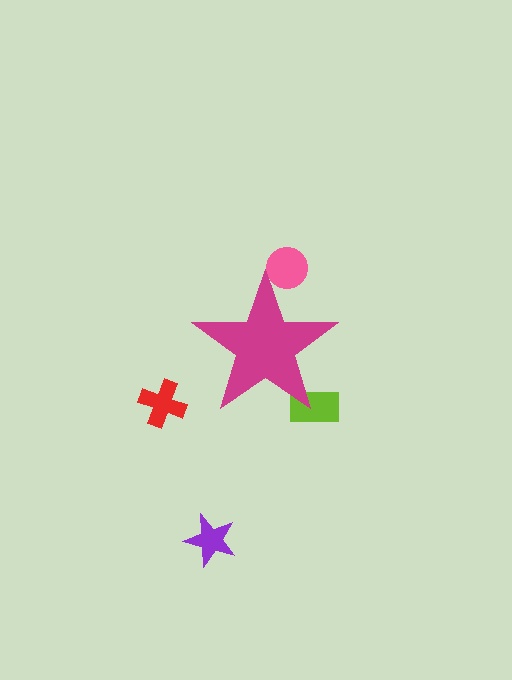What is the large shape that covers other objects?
A magenta star.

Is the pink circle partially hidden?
Yes, the pink circle is partially hidden behind the magenta star.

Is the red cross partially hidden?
No, the red cross is fully visible.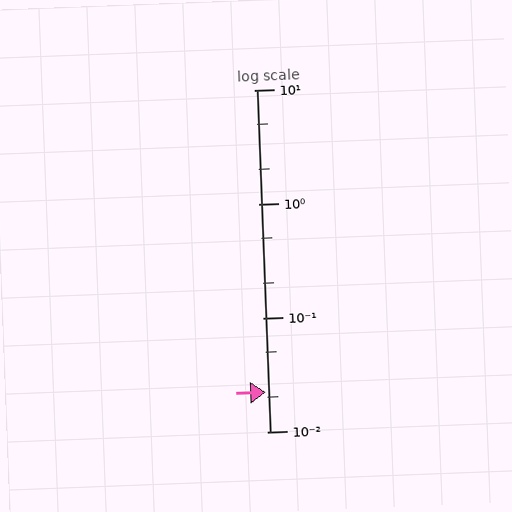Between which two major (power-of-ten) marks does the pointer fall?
The pointer is between 0.01 and 0.1.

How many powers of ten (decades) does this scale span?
The scale spans 3 decades, from 0.01 to 10.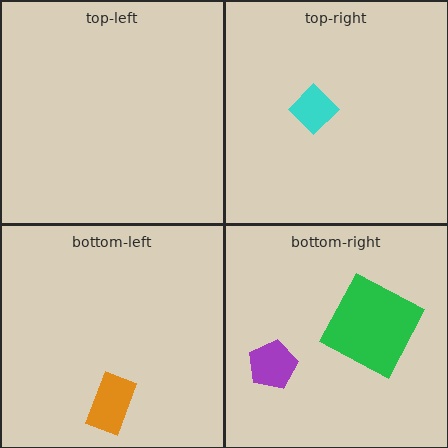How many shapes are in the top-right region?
1.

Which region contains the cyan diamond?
The top-right region.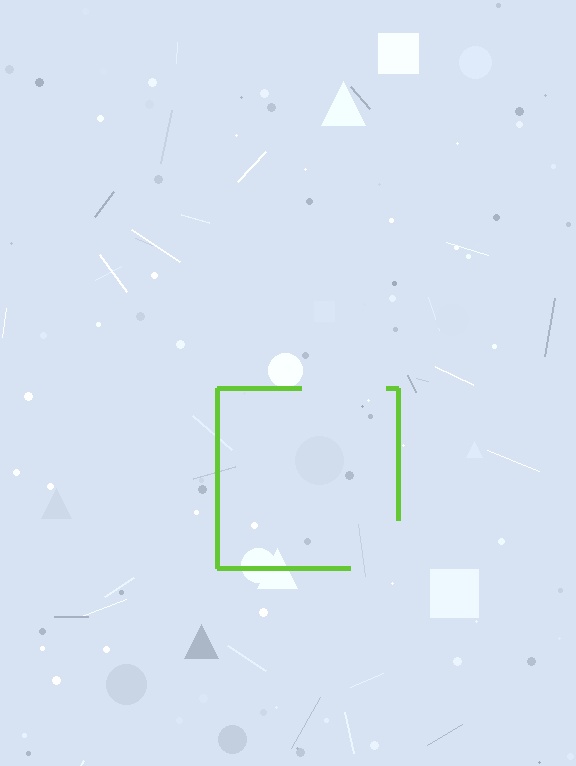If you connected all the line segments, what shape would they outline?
They would outline a square.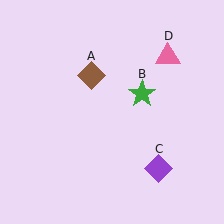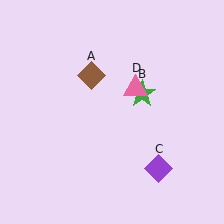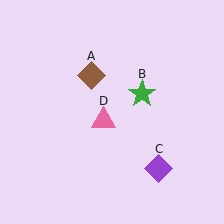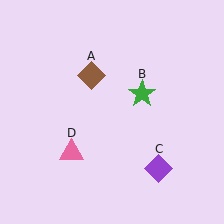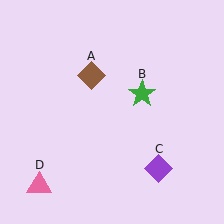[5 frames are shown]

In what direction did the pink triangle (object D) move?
The pink triangle (object D) moved down and to the left.